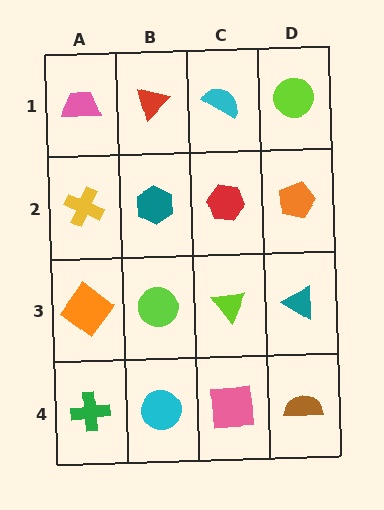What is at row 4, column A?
A green cross.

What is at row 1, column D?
A lime circle.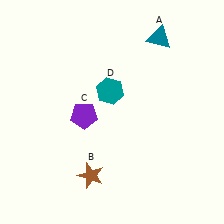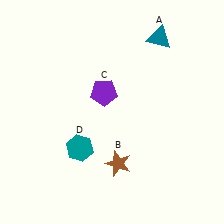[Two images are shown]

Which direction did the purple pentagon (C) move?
The purple pentagon (C) moved up.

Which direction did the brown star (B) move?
The brown star (B) moved right.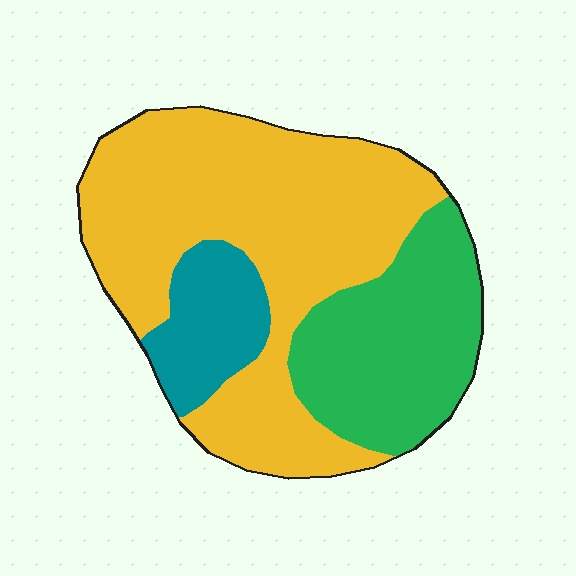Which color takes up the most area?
Yellow, at roughly 60%.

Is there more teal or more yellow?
Yellow.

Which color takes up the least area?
Teal, at roughly 15%.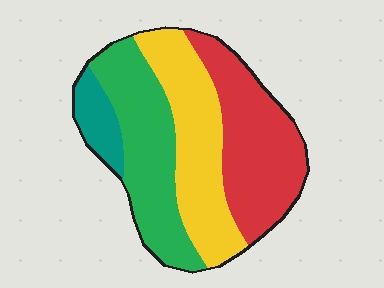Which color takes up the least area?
Teal, at roughly 10%.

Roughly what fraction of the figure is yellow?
Yellow covers around 30% of the figure.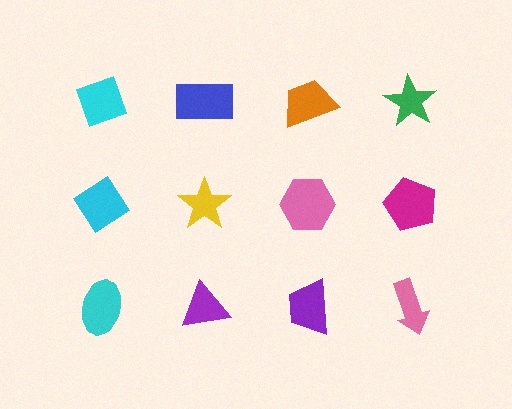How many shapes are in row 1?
4 shapes.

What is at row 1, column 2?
A blue rectangle.